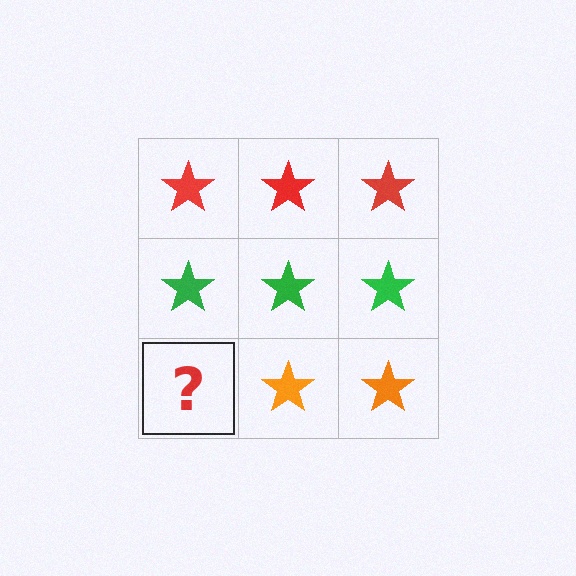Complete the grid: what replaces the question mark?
The question mark should be replaced with an orange star.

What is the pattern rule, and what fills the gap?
The rule is that each row has a consistent color. The gap should be filled with an orange star.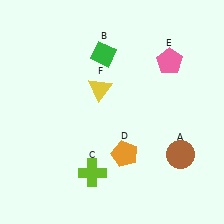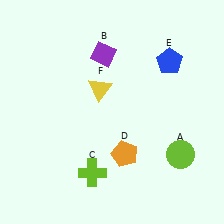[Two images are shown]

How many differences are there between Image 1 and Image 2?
There are 3 differences between the two images.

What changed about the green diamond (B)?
In Image 1, B is green. In Image 2, it changed to purple.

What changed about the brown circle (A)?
In Image 1, A is brown. In Image 2, it changed to lime.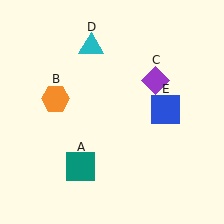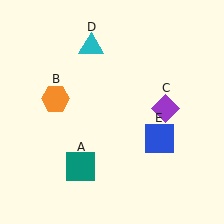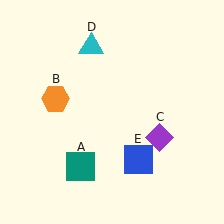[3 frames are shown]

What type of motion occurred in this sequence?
The purple diamond (object C), blue square (object E) rotated clockwise around the center of the scene.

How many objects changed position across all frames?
2 objects changed position: purple diamond (object C), blue square (object E).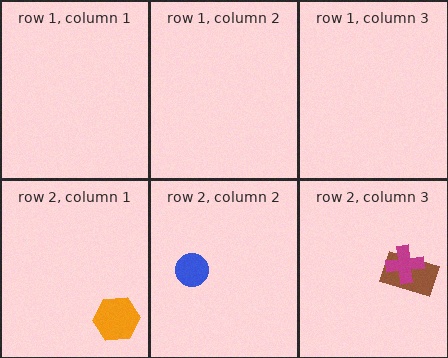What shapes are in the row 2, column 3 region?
The brown rectangle, the magenta cross.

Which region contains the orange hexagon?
The row 2, column 1 region.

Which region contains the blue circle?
The row 2, column 2 region.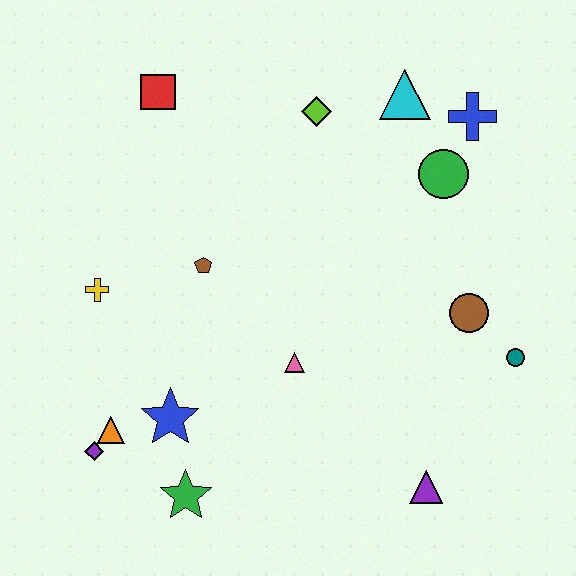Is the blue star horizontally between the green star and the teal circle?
No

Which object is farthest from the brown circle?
The purple diamond is farthest from the brown circle.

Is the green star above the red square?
No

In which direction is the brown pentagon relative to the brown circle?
The brown pentagon is to the left of the brown circle.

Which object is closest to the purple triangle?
The teal circle is closest to the purple triangle.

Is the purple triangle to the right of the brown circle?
No